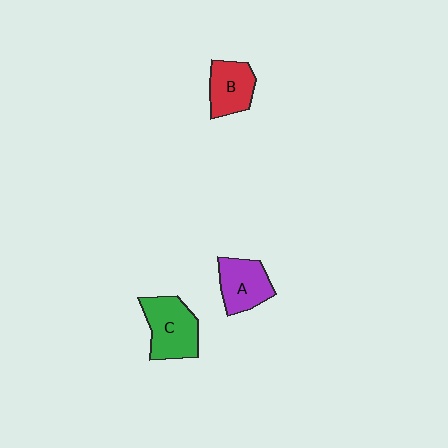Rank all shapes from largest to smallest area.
From largest to smallest: C (green), A (purple), B (red).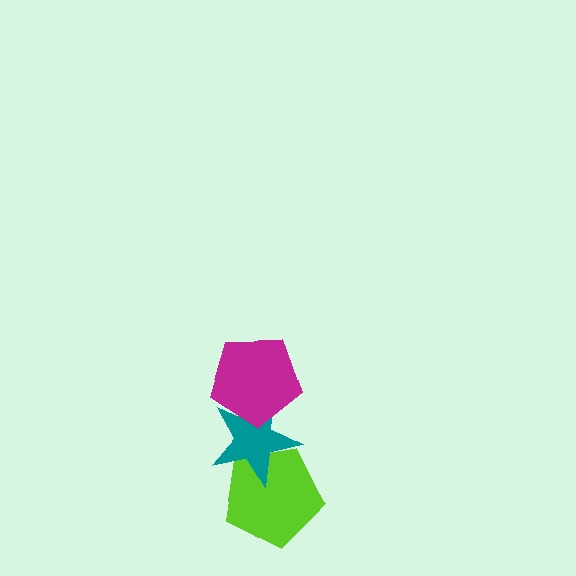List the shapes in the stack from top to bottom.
From top to bottom: the magenta pentagon, the teal star, the lime pentagon.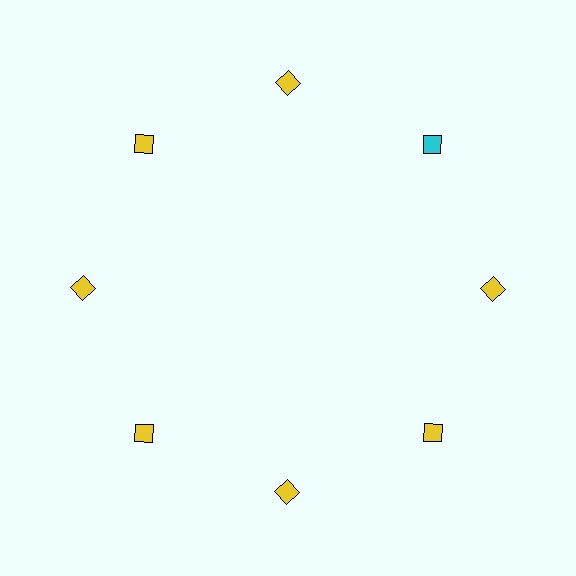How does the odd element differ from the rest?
It has a different color: cyan instead of yellow.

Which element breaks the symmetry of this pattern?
The cyan diamond at roughly the 2 o'clock position breaks the symmetry. All other shapes are yellow diamonds.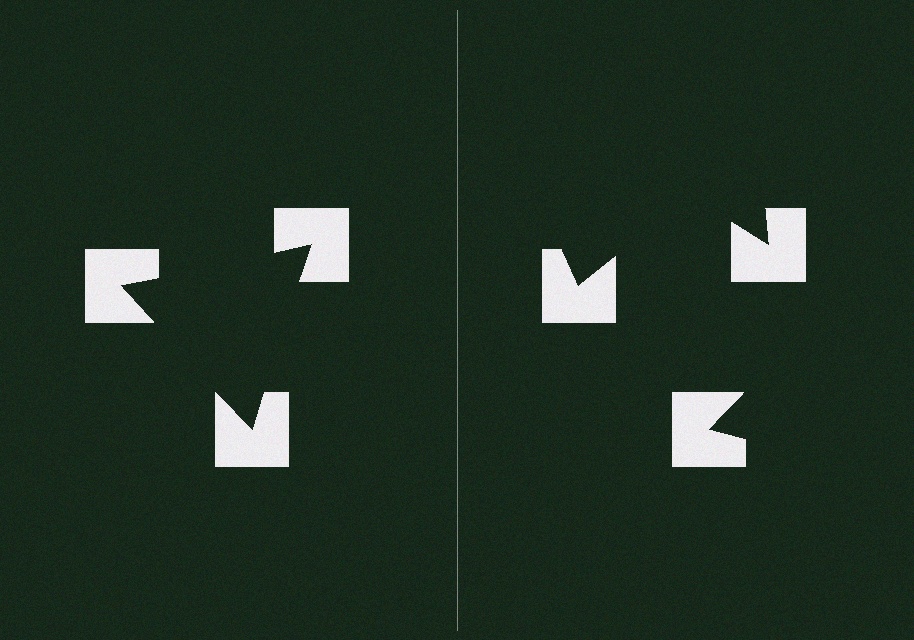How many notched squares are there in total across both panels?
6 — 3 on each side.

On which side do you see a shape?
An illusory triangle appears on the left side. On the right side the wedge cuts are rotated, so no coherent shape forms.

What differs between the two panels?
The notched squares are positioned identically on both sides; only the wedge orientations differ. On the left they align to a triangle; on the right they are misaligned.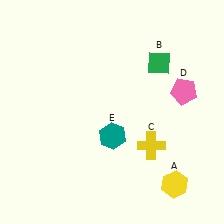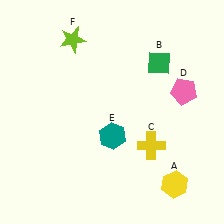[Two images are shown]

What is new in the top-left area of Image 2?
A lime star (F) was added in the top-left area of Image 2.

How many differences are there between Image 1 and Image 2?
There is 1 difference between the two images.